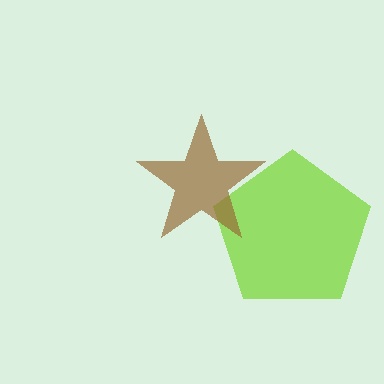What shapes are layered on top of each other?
The layered shapes are: a lime pentagon, a brown star.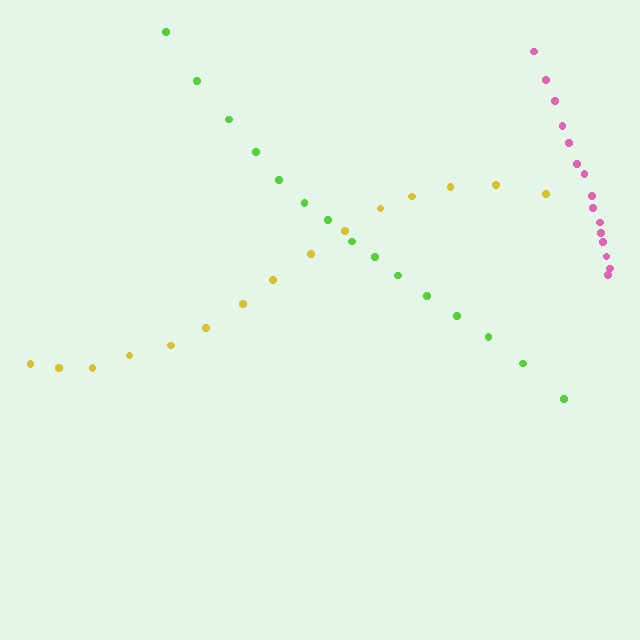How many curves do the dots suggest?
There are 3 distinct paths.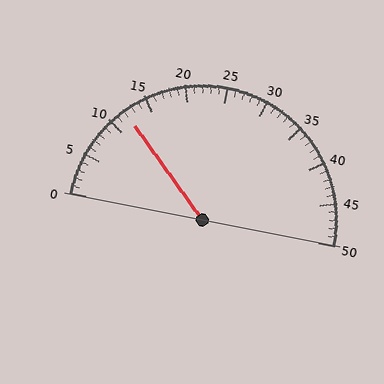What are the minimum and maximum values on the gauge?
The gauge ranges from 0 to 50.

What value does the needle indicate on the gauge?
The needle indicates approximately 12.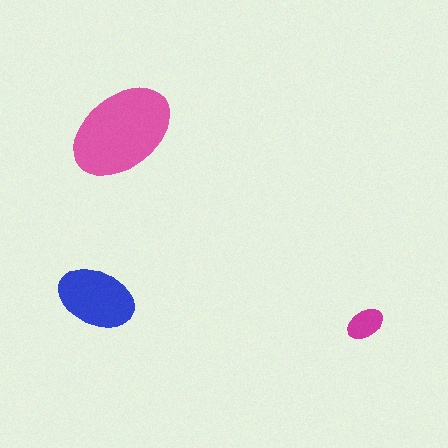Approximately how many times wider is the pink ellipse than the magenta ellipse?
About 3 times wider.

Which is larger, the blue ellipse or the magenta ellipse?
The blue one.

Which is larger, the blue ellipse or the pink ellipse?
The pink one.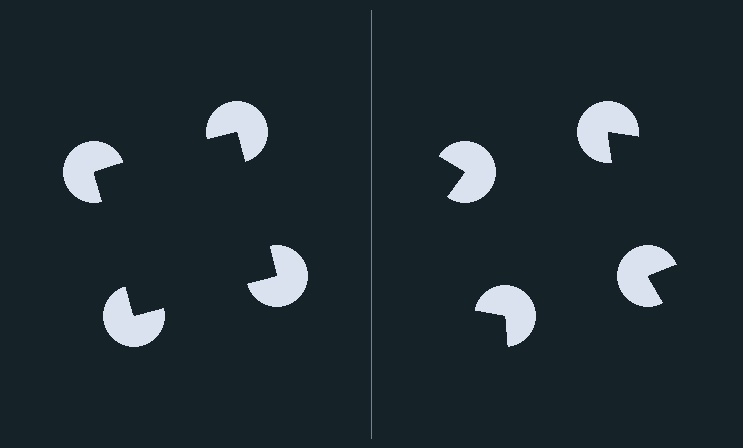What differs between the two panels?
The pac-man discs are positioned identically on both sides; only the wedge orientations differ. On the left they align to a square; on the right they are misaligned.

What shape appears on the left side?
An illusory square.